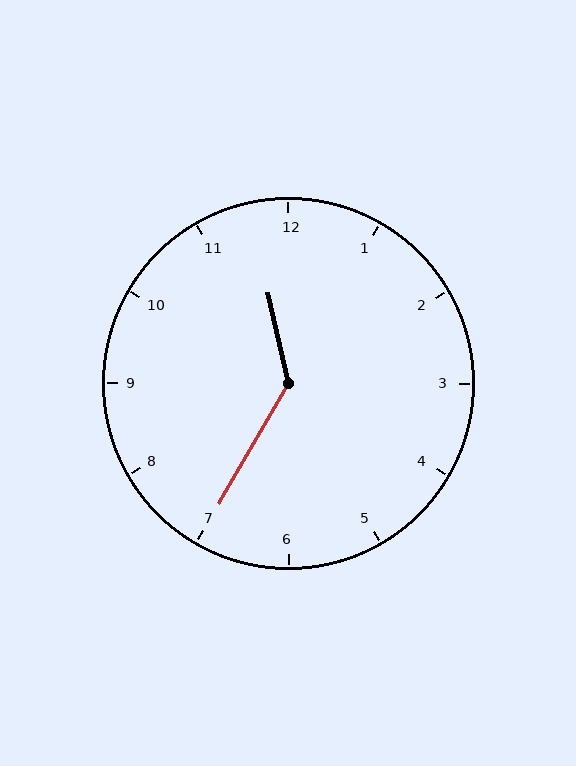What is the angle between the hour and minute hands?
Approximately 138 degrees.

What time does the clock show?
11:35.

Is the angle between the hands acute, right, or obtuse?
It is obtuse.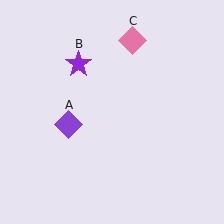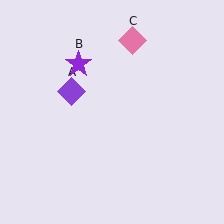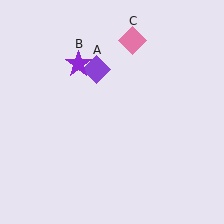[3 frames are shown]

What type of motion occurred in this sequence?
The purple diamond (object A) rotated clockwise around the center of the scene.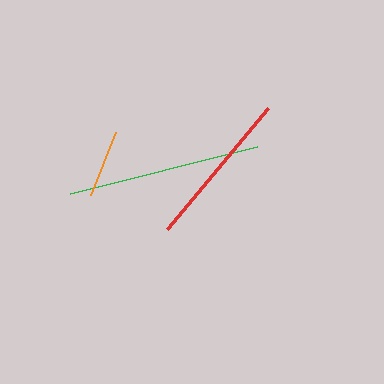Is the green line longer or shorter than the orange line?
The green line is longer than the orange line.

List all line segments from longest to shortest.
From longest to shortest: green, red, orange.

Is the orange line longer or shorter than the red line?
The red line is longer than the orange line.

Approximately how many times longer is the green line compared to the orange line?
The green line is approximately 2.9 times the length of the orange line.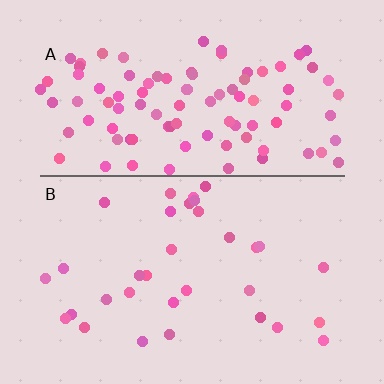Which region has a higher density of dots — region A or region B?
A (the top).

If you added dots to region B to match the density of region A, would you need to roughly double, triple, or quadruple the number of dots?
Approximately triple.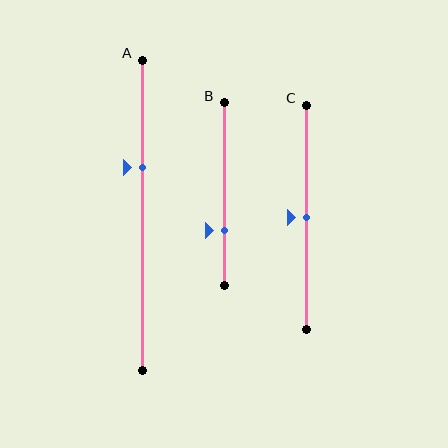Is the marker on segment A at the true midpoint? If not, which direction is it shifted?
No, the marker on segment A is shifted upward by about 15% of the segment length.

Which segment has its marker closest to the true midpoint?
Segment C has its marker closest to the true midpoint.